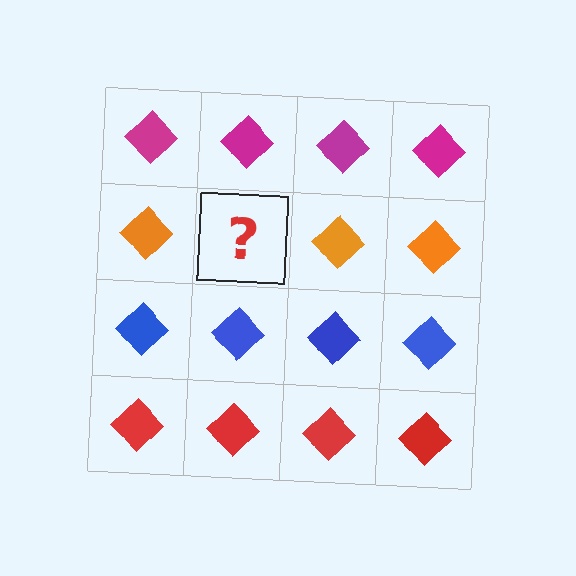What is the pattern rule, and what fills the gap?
The rule is that each row has a consistent color. The gap should be filled with an orange diamond.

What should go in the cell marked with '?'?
The missing cell should contain an orange diamond.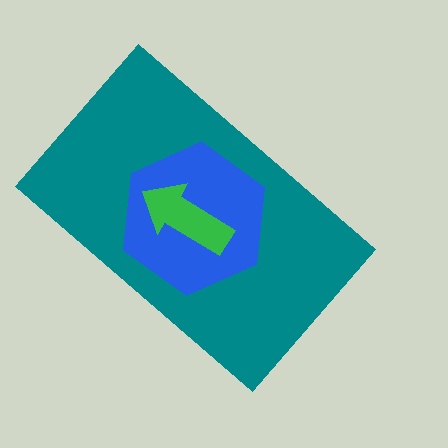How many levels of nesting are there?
3.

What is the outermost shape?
The teal rectangle.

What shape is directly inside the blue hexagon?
The green arrow.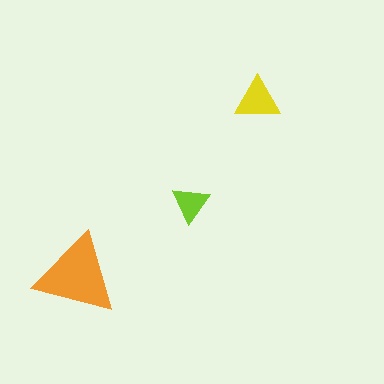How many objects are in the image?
There are 3 objects in the image.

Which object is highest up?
The yellow triangle is topmost.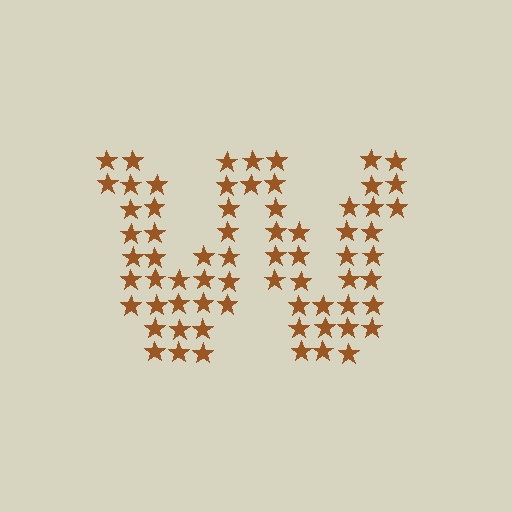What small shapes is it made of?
It is made of small stars.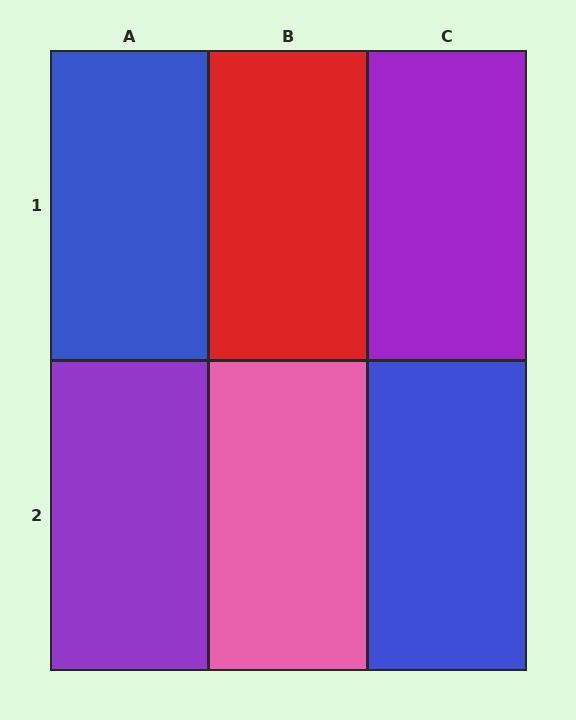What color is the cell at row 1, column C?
Purple.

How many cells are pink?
1 cell is pink.